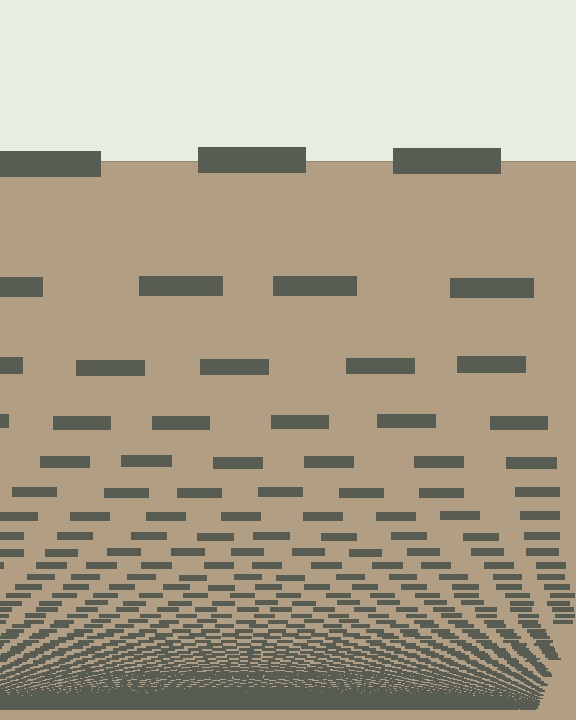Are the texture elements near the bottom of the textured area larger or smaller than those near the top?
Smaller. The gradient is inverted — elements near the bottom are smaller and denser.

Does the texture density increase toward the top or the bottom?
Density increases toward the bottom.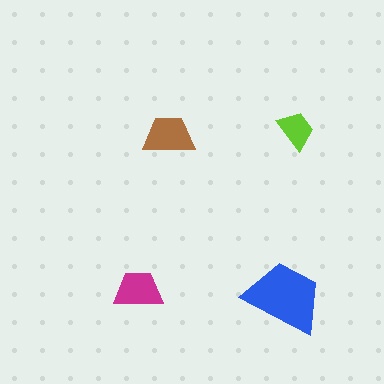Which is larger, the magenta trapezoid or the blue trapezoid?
The blue one.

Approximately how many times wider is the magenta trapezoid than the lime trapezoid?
About 1.5 times wider.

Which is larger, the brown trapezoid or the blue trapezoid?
The blue one.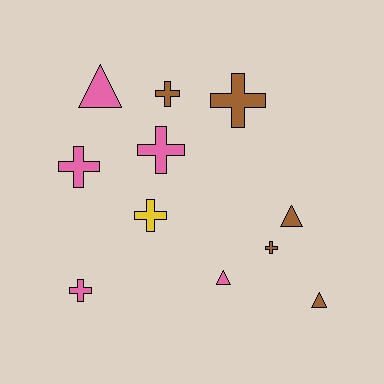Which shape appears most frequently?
Cross, with 7 objects.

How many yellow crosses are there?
There is 1 yellow cross.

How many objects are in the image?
There are 11 objects.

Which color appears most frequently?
Brown, with 5 objects.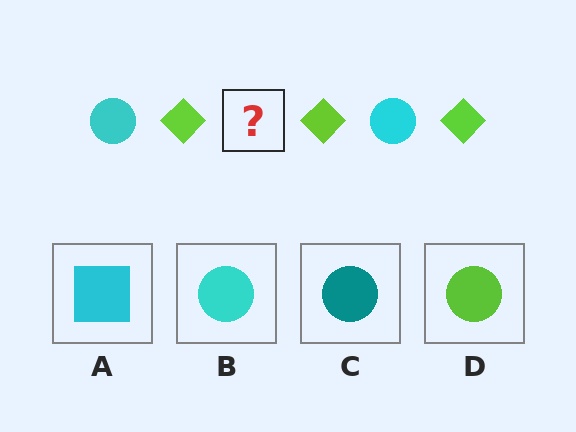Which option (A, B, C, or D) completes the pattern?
B.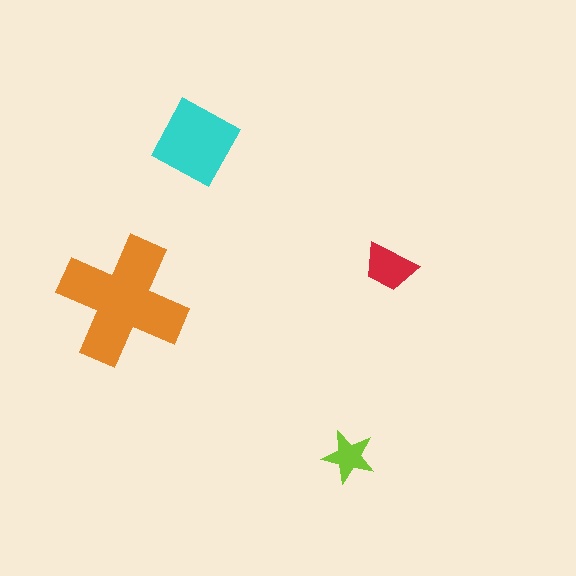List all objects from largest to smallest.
The orange cross, the cyan square, the red trapezoid, the lime star.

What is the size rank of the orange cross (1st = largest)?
1st.